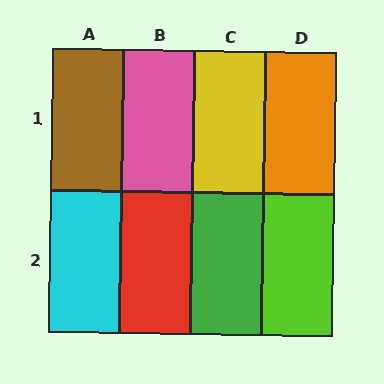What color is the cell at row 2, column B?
Red.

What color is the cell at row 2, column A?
Cyan.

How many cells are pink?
1 cell is pink.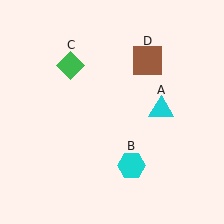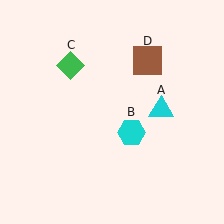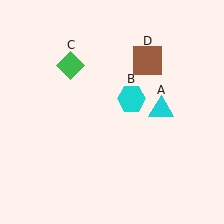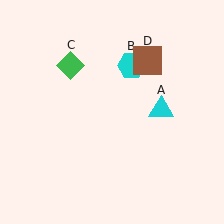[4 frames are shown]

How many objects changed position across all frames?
1 object changed position: cyan hexagon (object B).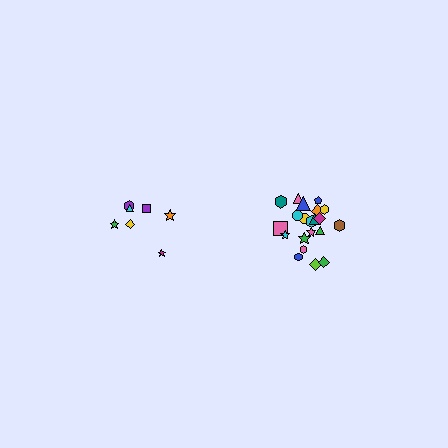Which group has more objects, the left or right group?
The right group.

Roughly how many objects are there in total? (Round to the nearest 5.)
Roughly 30 objects in total.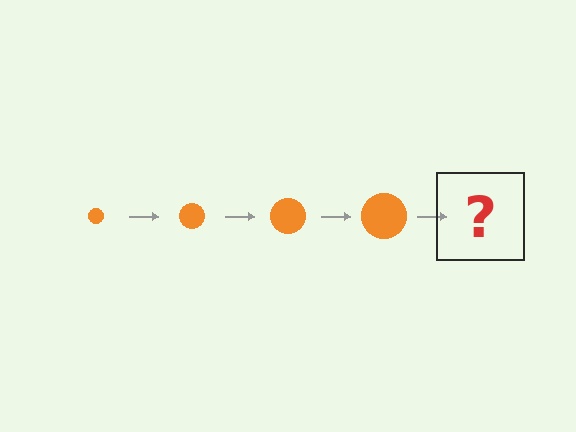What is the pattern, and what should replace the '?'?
The pattern is that the circle gets progressively larger each step. The '?' should be an orange circle, larger than the previous one.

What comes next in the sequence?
The next element should be an orange circle, larger than the previous one.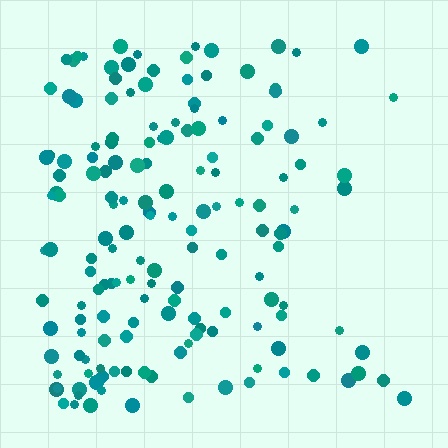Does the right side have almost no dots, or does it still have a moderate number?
Still a moderate number, just noticeably fewer than the left.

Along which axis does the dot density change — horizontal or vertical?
Horizontal.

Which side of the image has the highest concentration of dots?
The left.